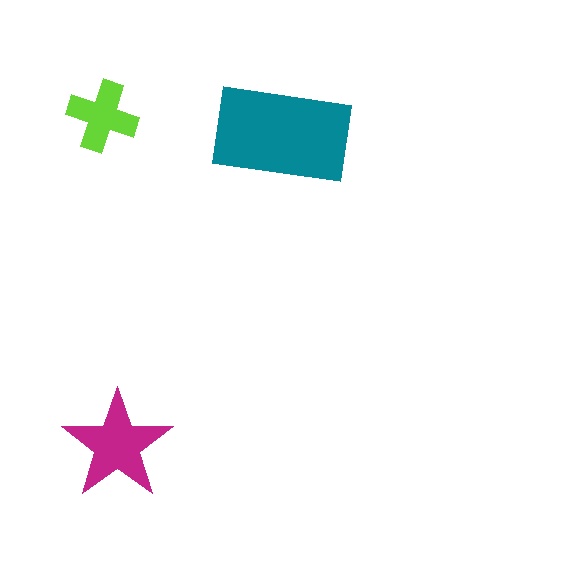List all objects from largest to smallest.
The teal rectangle, the magenta star, the lime cross.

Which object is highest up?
The lime cross is topmost.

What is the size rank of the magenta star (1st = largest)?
2nd.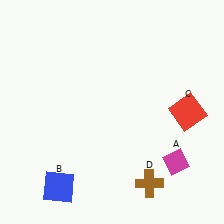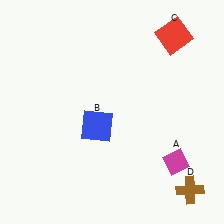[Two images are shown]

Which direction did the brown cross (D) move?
The brown cross (D) moved right.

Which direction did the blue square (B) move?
The blue square (B) moved up.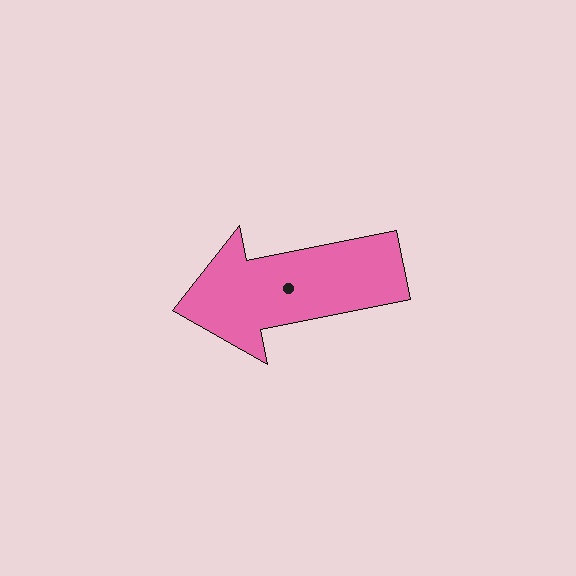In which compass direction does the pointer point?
West.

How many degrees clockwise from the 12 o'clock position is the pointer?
Approximately 259 degrees.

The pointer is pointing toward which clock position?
Roughly 9 o'clock.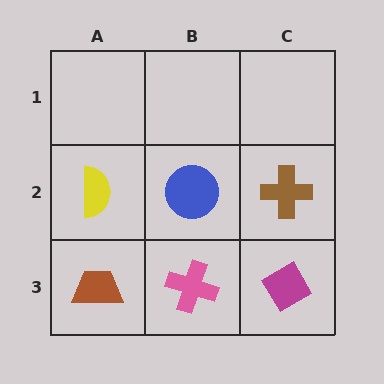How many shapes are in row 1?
0 shapes.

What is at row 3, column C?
A magenta diamond.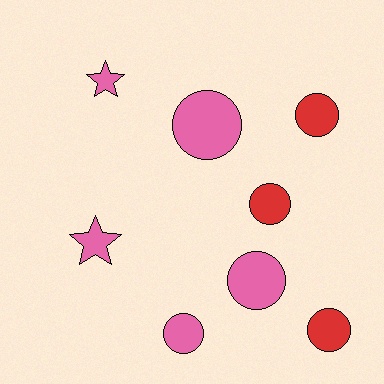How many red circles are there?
There are 3 red circles.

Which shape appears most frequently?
Circle, with 6 objects.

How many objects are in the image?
There are 8 objects.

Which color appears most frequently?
Pink, with 5 objects.